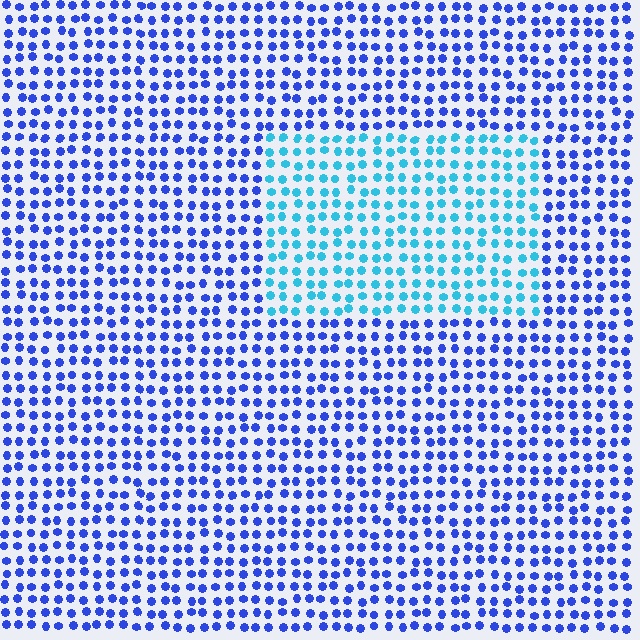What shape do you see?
I see a rectangle.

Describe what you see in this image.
The image is filled with small blue elements in a uniform arrangement. A rectangle-shaped region is visible where the elements are tinted to a slightly different hue, forming a subtle color boundary.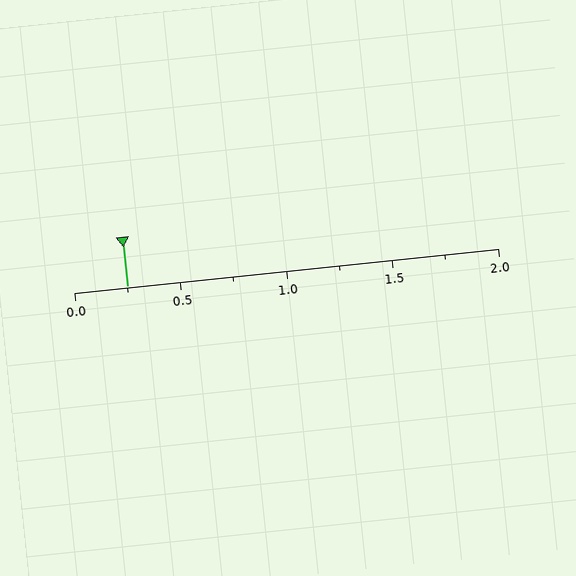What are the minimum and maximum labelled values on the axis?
The axis runs from 0.0 to 2.0.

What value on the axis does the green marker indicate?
The marker indicates approximately 0.25.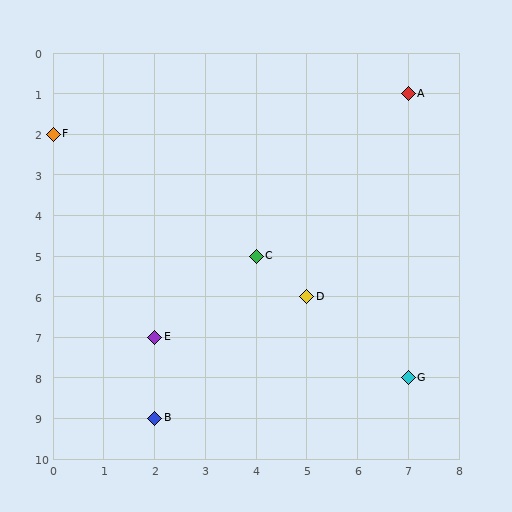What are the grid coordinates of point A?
Point A is at grid coordinates (7, 1).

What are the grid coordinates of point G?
Point G is at grid coordinates (7, 8).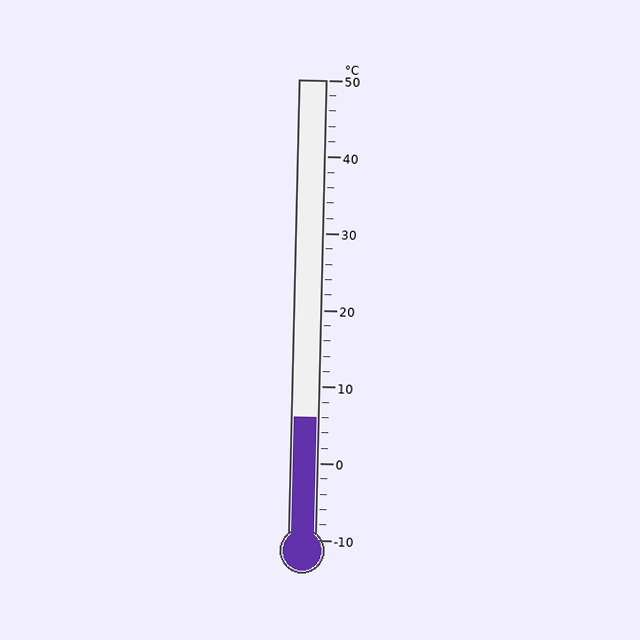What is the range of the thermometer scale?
The thermometer scale ranges from -10°C to 50°C.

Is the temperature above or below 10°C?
The temperature is below 10°C.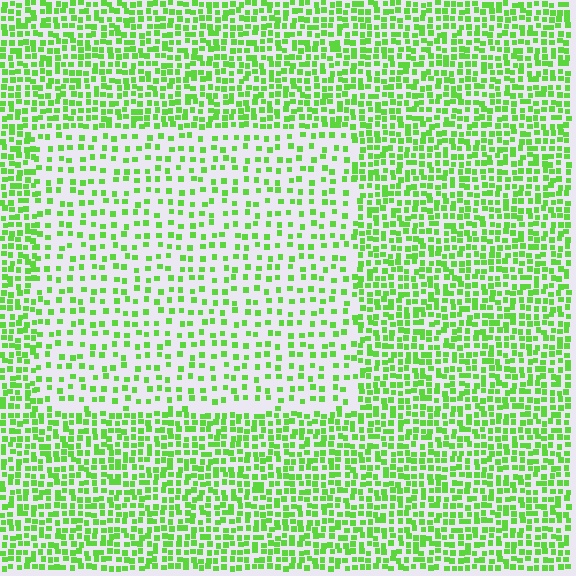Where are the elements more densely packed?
The elements are more densely packed outside the rectangle boundary.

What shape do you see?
I see a rectangle.